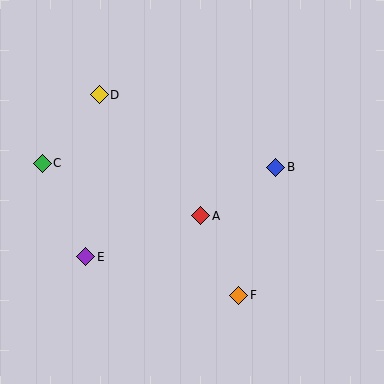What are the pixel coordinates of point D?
Point D is at (99, 95).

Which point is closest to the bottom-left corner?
Point E is closest to the bottom-left corner.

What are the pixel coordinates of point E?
Point E is at (86, 257).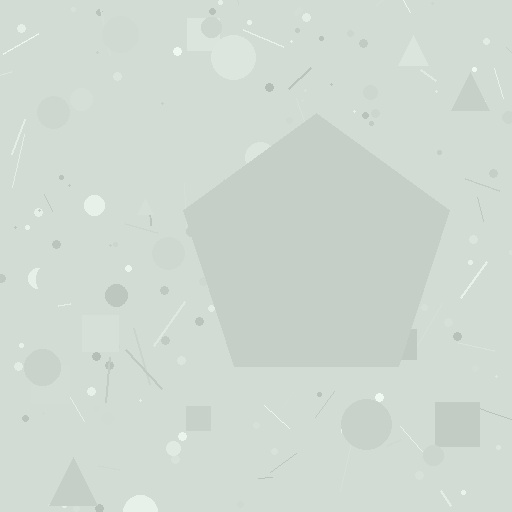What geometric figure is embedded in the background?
A pentagon is embedded in the background.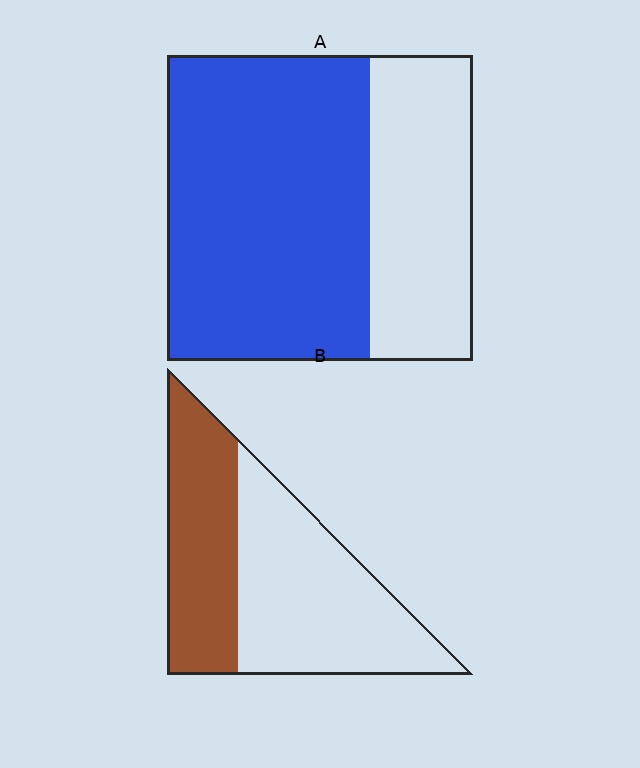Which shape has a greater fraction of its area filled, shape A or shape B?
Shape A.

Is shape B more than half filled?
No.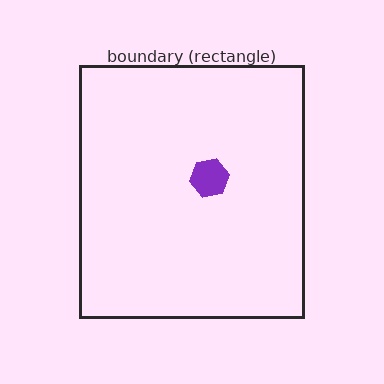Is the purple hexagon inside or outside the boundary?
Inside.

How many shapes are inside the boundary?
1 inside, 0 outside.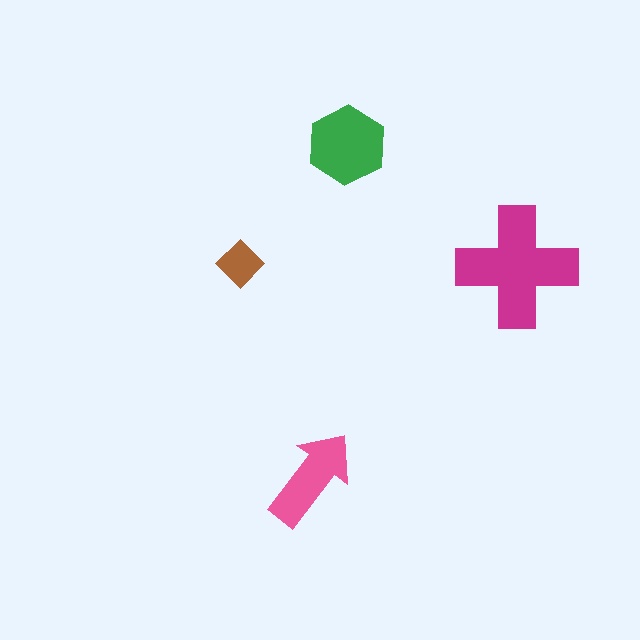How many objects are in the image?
There are 4 objects in the image.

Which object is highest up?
The green hexagon is topmost.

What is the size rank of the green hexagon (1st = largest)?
2nd.